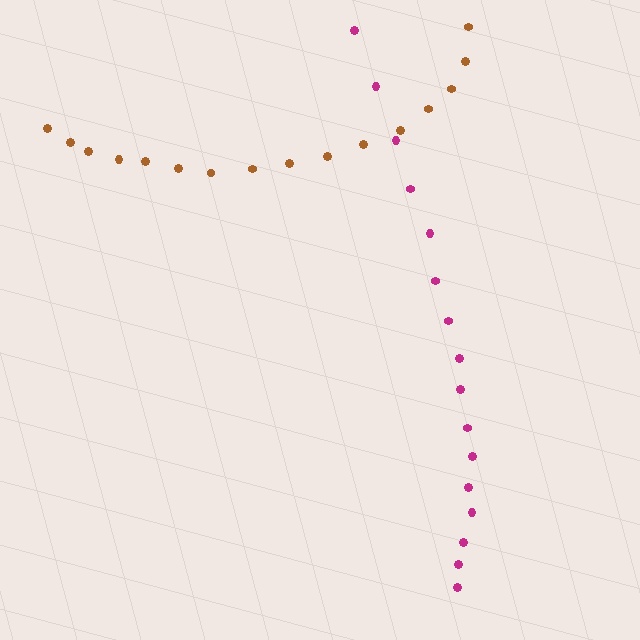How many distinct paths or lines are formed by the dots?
There are 2 distinct paths.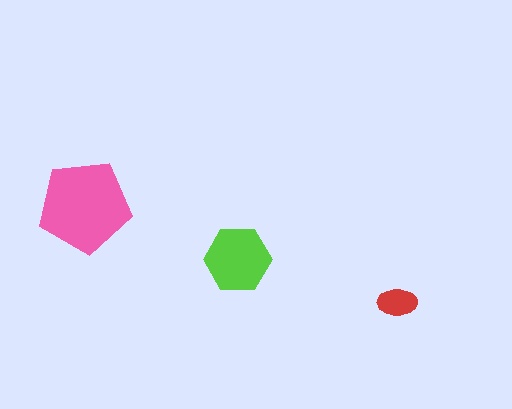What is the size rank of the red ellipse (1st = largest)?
3rd.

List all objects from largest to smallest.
The pink pentagon, the lime hexagon, the red ellipse.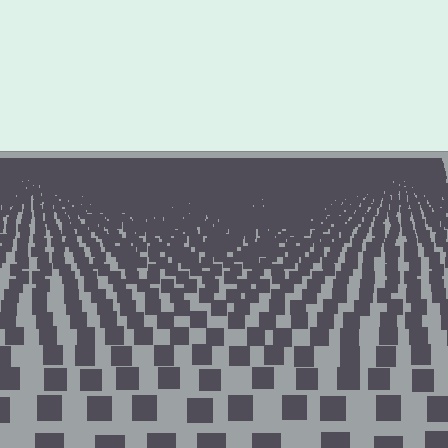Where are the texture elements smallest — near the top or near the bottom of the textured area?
Near the top.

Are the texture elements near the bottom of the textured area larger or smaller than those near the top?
Larger. Near the bottom, elements are closer to the viewer and appear at a bigger on-screen size.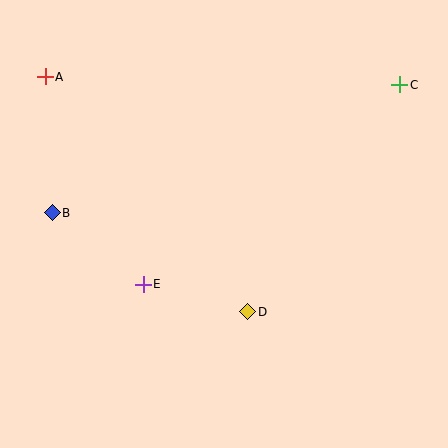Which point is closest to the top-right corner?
Point C is closest to the top-right corner.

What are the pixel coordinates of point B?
Point B is at (52, 213).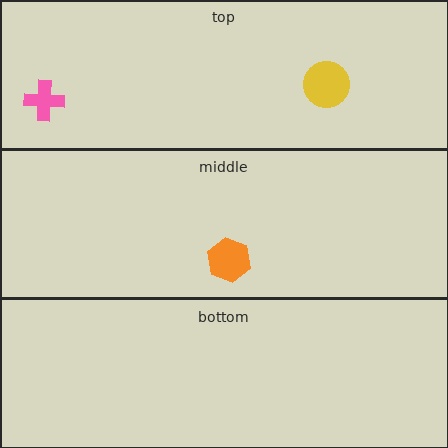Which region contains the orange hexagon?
The middle region.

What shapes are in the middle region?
The orange hexagon.